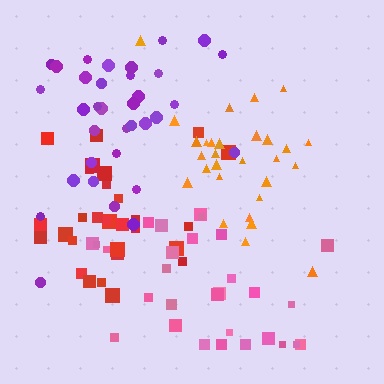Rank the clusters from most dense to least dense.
orange, red, pink, purple.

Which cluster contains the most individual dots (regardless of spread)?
Purple (34).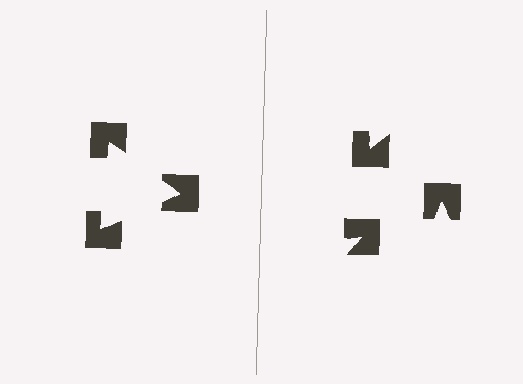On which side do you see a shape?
An illusory triangle appears on the left side. On the right side the wedge cuts are rotated, so no coherent shape forms.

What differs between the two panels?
The notched squares are positioned identically on both sides; only the wedge orientations differ. On the left they align to a triangle; on the right they are misaligned.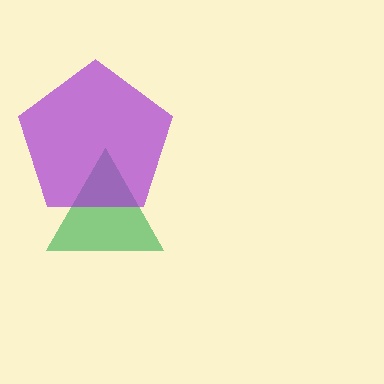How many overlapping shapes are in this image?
There are 2 overlapping shapes in the image.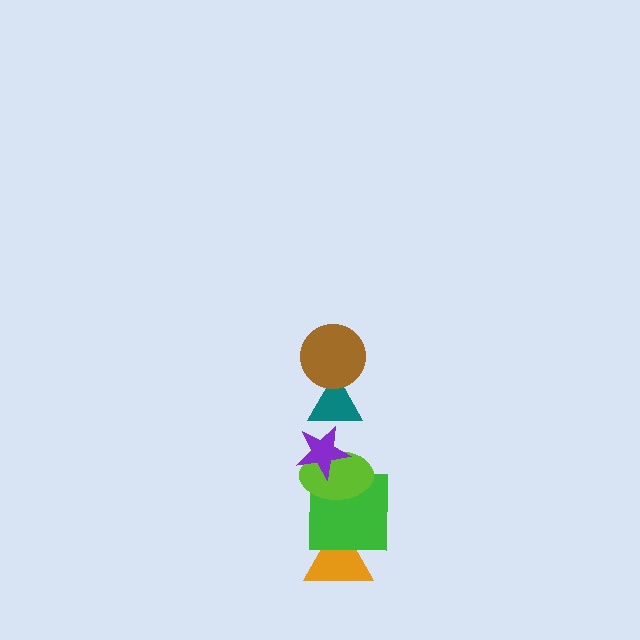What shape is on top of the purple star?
The teal triangle is on top of the purple star.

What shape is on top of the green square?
The lime ellipse is on top of the green square.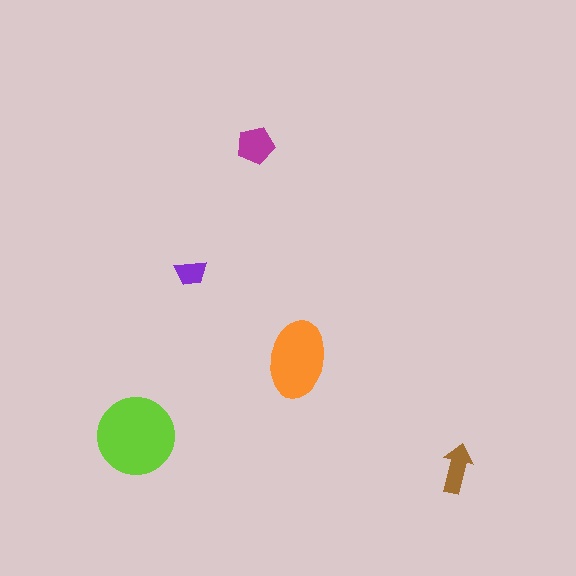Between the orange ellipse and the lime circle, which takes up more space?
The lime circle.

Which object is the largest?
The lime circle.